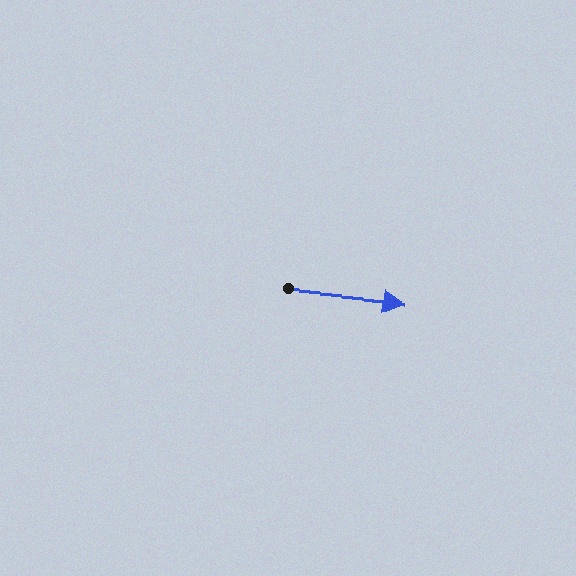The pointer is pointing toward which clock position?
Roughly 3 o'clock.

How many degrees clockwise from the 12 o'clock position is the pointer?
Approximately 95 degrees.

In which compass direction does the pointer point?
East.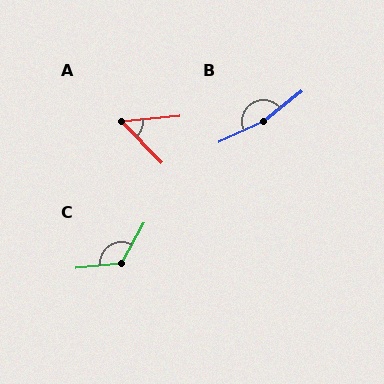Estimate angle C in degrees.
Approximately 125 degrees.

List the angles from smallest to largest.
A (51°), C (125°), B (166°).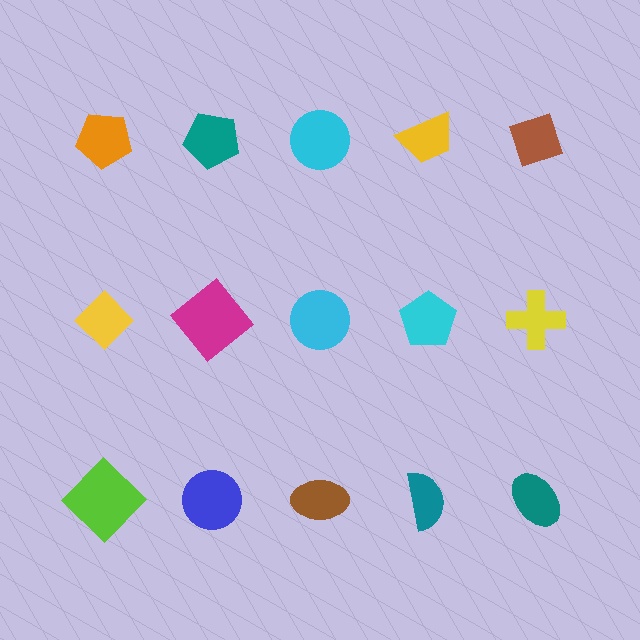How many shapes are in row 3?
5 shapes.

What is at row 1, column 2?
A teal pentagon.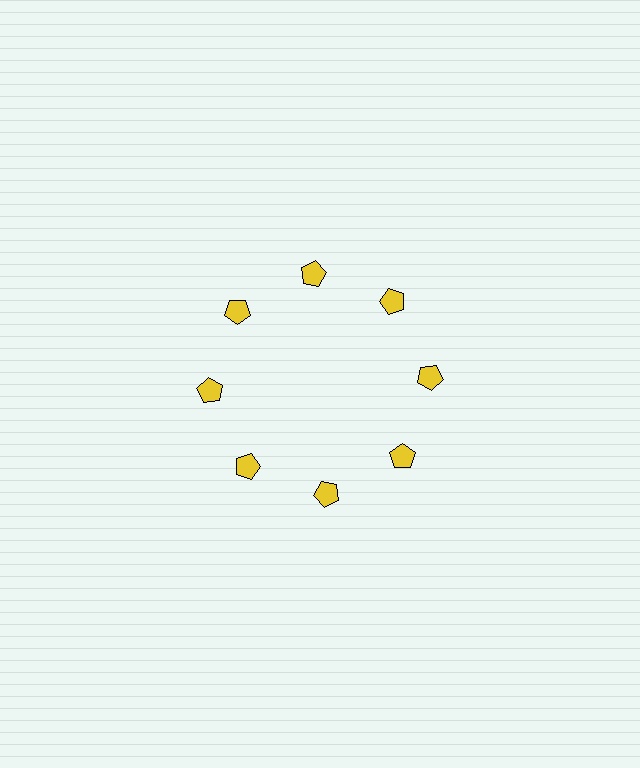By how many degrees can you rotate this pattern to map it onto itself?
The pattern maps onto itself every 45 degrees of rotation.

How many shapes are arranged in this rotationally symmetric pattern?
There are 8 shapes, arranged in 8 groups of 1.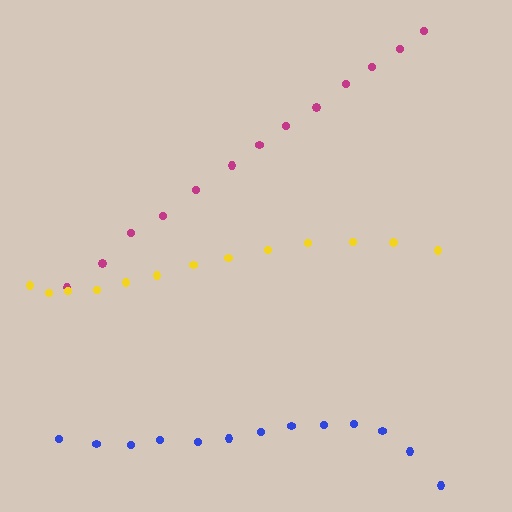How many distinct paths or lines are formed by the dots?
There are 3 distinct paths.